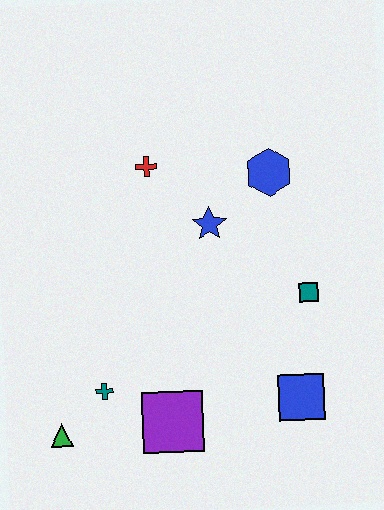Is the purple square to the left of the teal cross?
No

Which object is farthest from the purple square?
The blue hexagon is farthest from the purple square.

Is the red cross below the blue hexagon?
No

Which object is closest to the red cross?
The blue star is closest to the red cross.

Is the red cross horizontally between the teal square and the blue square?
No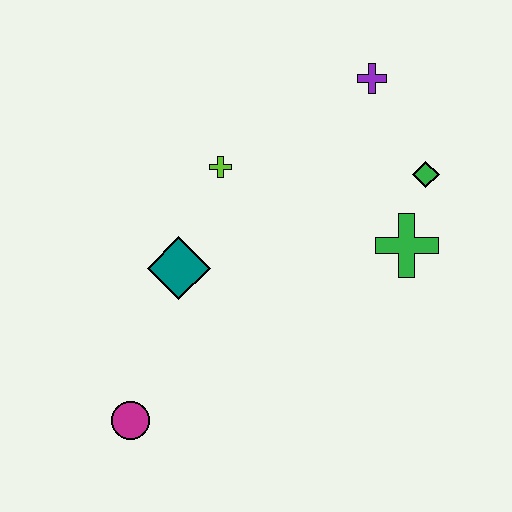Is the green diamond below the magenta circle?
No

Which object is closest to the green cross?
The green diamond is closest to the green cross.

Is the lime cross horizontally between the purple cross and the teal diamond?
Yes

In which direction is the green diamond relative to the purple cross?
The green diamond is below the purple cross.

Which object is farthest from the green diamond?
The magenta circle is farthest from the green diamond.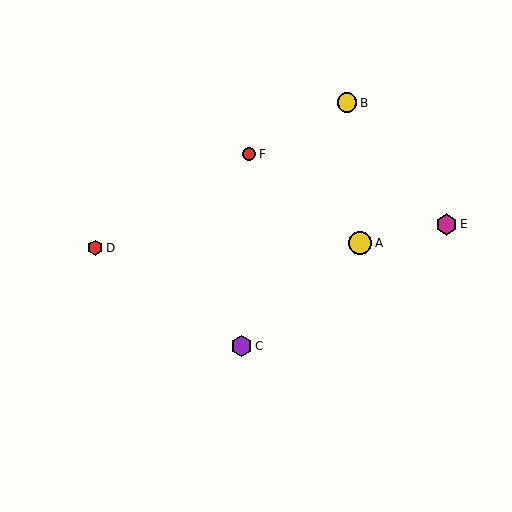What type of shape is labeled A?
Shape A is a yellow circle.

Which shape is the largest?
The yellow circle (labeled A) is the largest.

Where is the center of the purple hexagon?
The center of the purple hexagon is at (242, 346).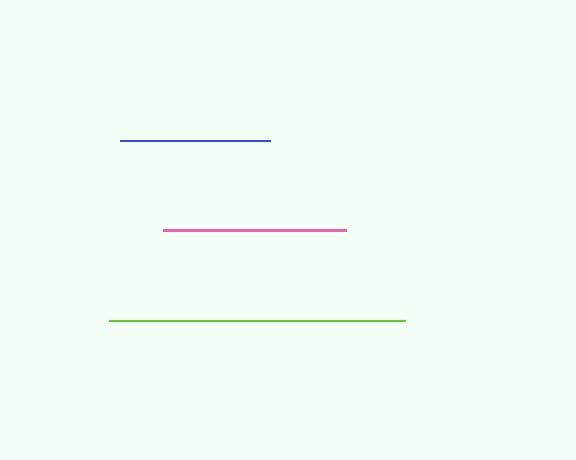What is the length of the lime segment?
The lime segment is approximately 295 pixels long.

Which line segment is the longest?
The lime line is the longest at approximately 295 pixels.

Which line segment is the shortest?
The blue line is the shortest at approximately 150 pixels.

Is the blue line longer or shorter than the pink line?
The pink line is longer than the blue line.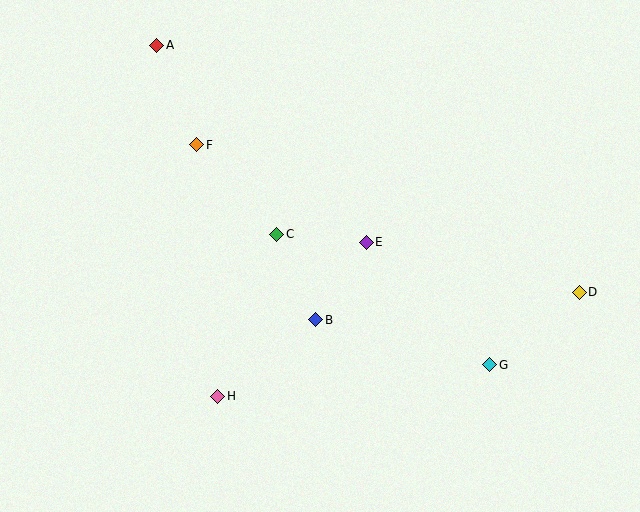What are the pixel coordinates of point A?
Point A is at (157, 45).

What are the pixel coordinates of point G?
Point G is at (490, 365).